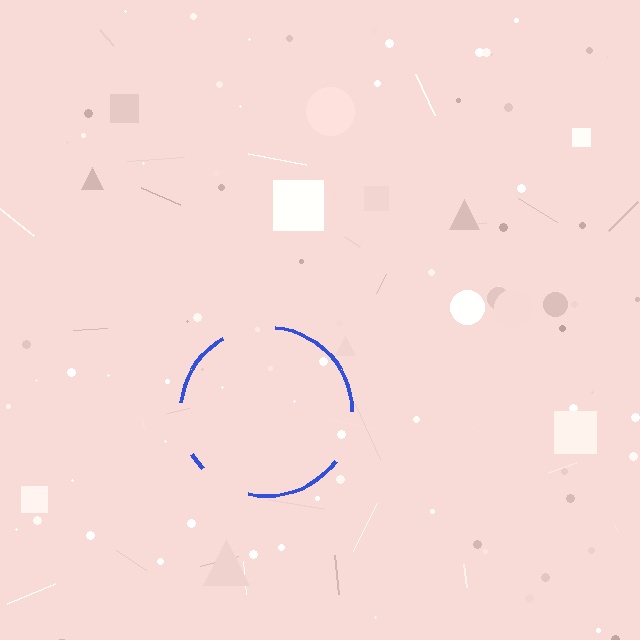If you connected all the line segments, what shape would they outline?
They would outline a circle.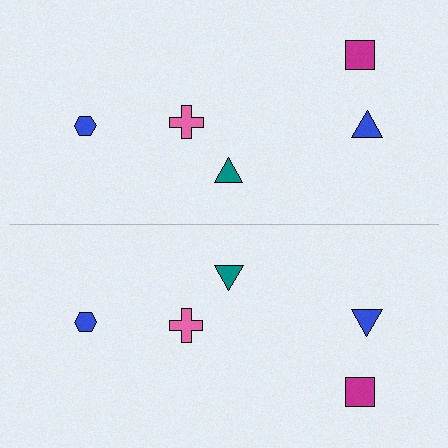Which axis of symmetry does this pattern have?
The pattern has a horizontal axis of symmetry running through the center of the image.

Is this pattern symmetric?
Yes, this pattern has bilateral (reflection) symmetry.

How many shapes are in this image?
There are 10 shapes in this image.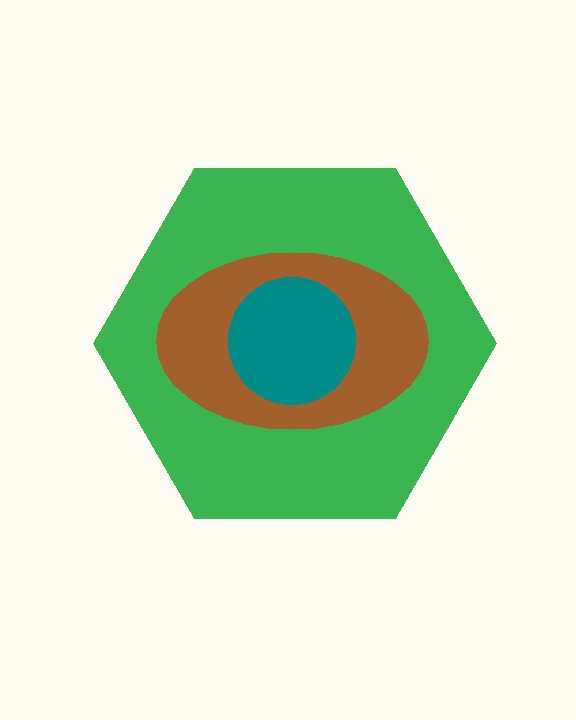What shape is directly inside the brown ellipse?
The teal circle.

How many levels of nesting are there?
3.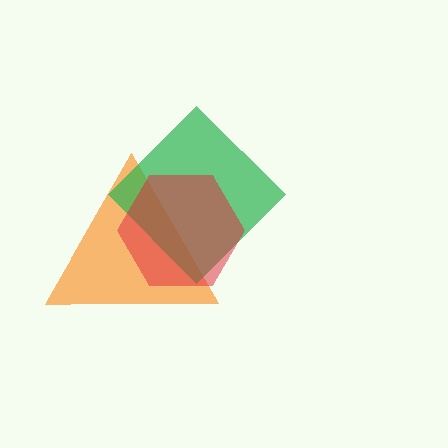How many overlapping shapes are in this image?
There are 3 overlapping shapes in the image.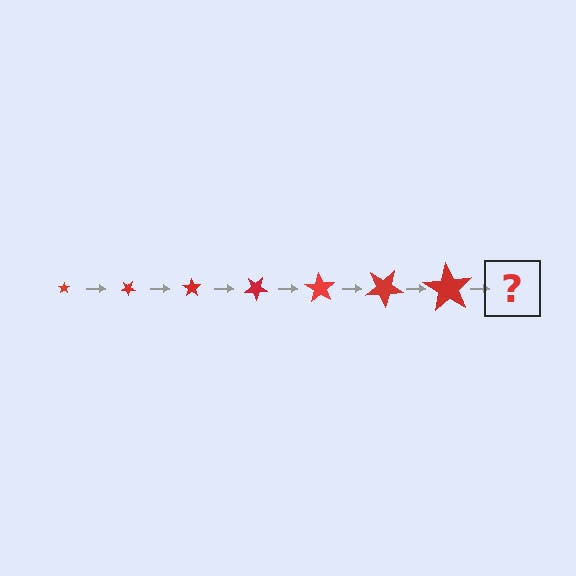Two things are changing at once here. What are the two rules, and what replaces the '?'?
The two rules are that the star grows larger each step and it rotates 35 degrees each step. The '?' should be a star, larger than the previous one and rotated 245 degrees from the start.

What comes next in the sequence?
The next element should be a star, larger than the previous one and rotated 245 degrees from the start.